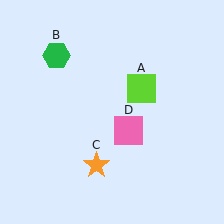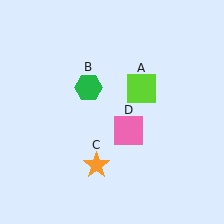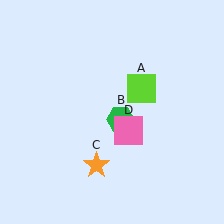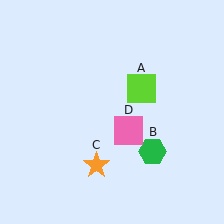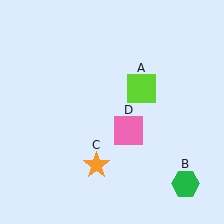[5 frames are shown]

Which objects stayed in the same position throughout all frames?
Lime square (object A) and orange star (object C) and pink square (object D) remained stationary.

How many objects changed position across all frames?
1 object changed position: green hexagon (object B).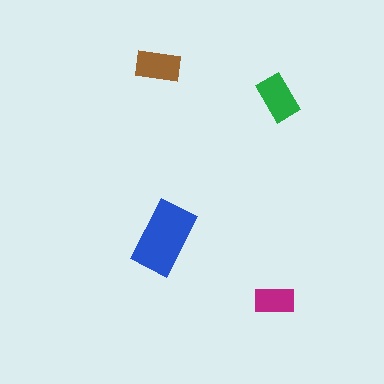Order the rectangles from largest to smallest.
the blue one, the green one, the brown one, the magenta one.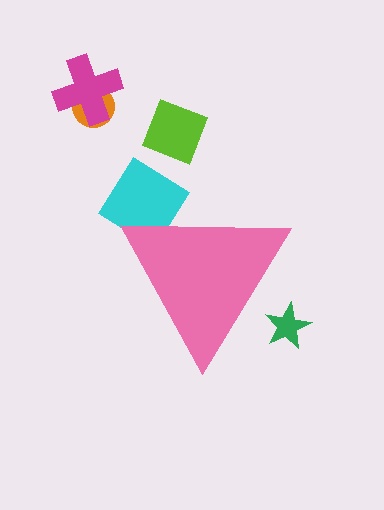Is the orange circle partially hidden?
No, the orange circle is fully visible.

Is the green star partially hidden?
Yes, the green star is partially hidden behind the pink triangle.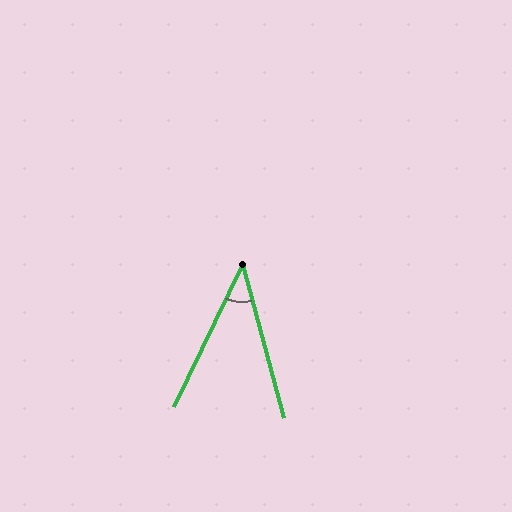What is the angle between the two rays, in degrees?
Approximately 41 degrees.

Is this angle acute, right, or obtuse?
It is acute.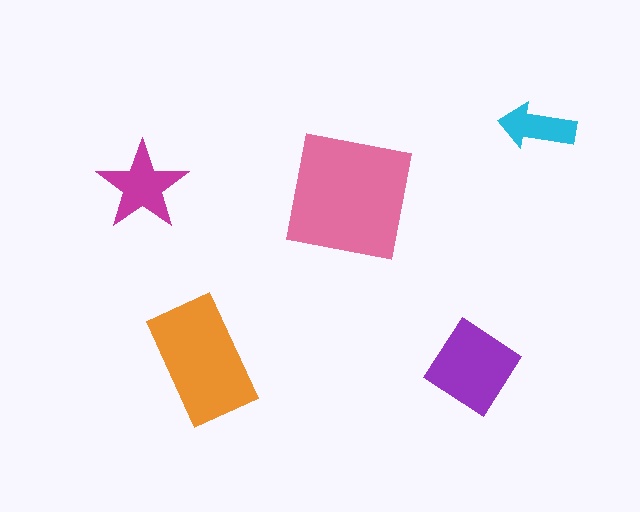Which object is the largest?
The pink square.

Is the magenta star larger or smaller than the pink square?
Smaller.